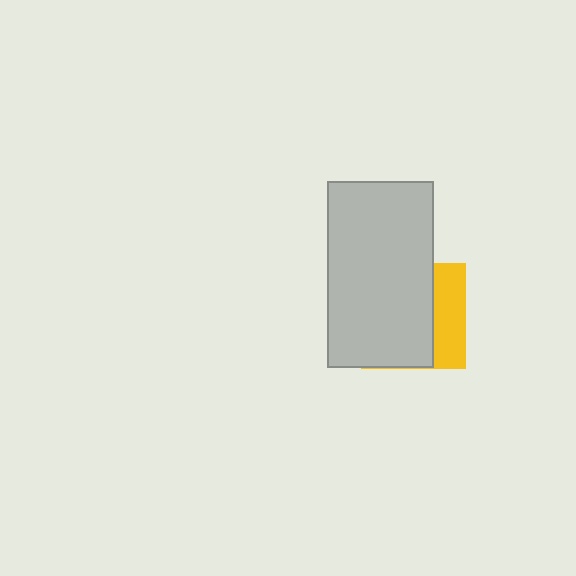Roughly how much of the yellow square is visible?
A small part of it is visible (roughly 32%).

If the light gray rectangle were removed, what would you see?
You would see the complete yellow square.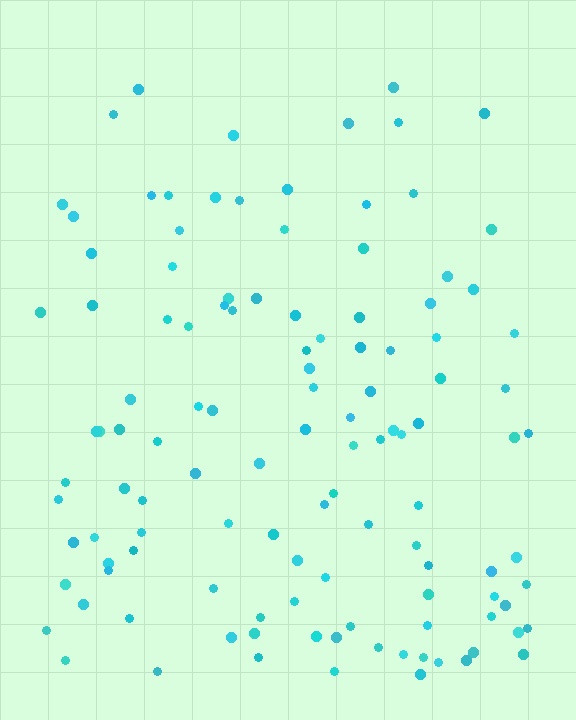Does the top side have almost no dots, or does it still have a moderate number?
Still a moderate number, just noticeably fewer than the bottom.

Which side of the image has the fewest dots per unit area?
The top.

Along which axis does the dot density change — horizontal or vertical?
Vertical.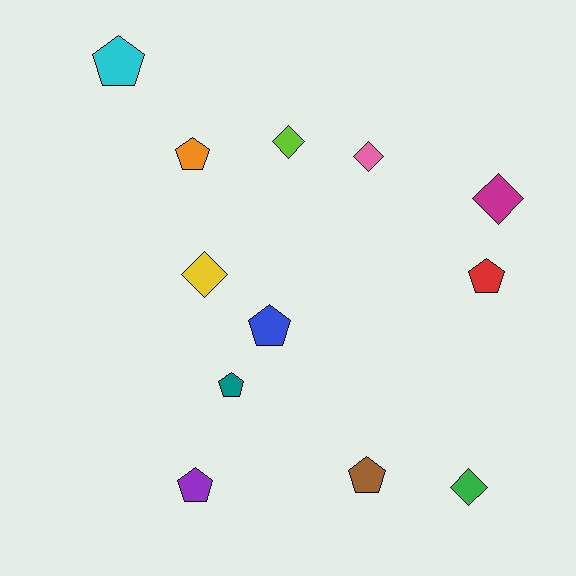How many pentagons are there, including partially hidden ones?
There are 7 pentagons.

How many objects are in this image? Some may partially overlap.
There are 12 objects.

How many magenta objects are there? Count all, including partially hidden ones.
There is 1 magenta object.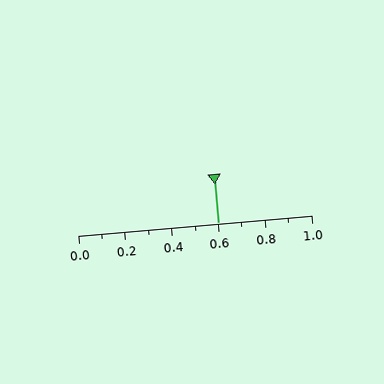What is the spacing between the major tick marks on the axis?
The major ticks are spaced 0.2 apart.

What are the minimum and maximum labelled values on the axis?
The axis runs from 0.0 to 1.0.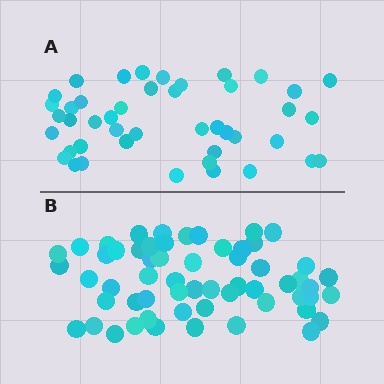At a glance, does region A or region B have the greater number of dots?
Region B (the bottom region) has more dots.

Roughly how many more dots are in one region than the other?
Region B has approximately 15 more dots than region A.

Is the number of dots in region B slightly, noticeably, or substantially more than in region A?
Region B has noticeably more, but not dramatically so. The ratio is roughly 1.3 to 1.